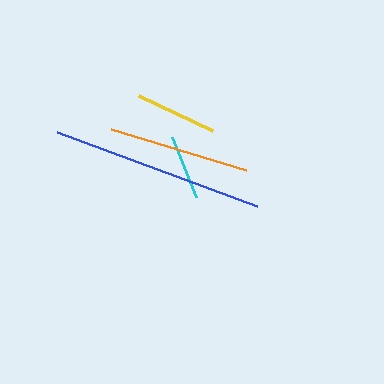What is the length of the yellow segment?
The yellow segment is approximately 82 pixels long.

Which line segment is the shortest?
The cyan line is the shortest at approximately 65 pixels.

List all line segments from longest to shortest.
From longest to shortest: blue, orange, yellow, cyan.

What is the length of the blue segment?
The blue segment is approximately 214 pixels long.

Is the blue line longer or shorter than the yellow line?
The blue line is longer than the yellow line.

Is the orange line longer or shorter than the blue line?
The blue line is longer than the orange line.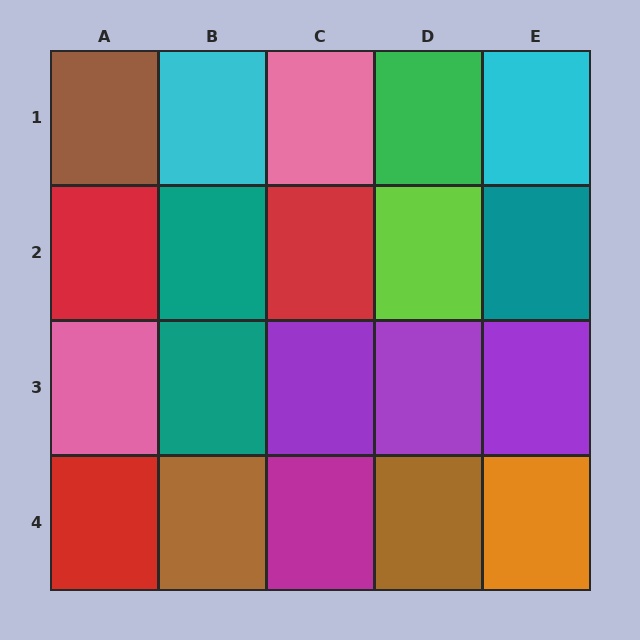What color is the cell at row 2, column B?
Teal.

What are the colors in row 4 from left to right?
Red, brown, magenta, brown, orange.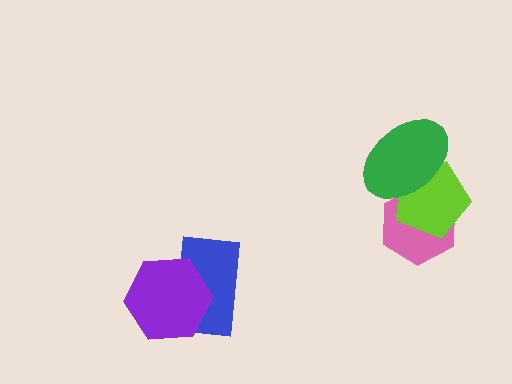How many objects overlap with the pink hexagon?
2 objects overlap with the pink hexagon.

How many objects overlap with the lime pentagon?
2 objects overlap with the lime pentagon.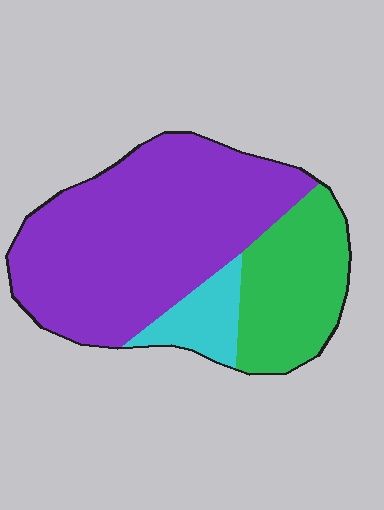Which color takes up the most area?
Purple, at roughly 65%.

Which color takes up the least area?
Cyan, at roughly 10%.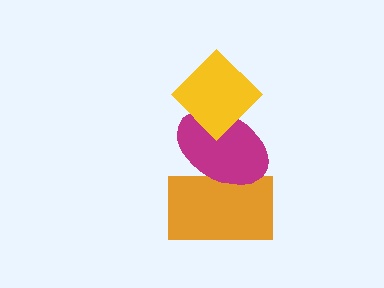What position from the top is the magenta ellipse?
The magenta ellipse is 2nd from the top.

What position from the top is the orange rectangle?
The orange rectangle is 3rd from the top.